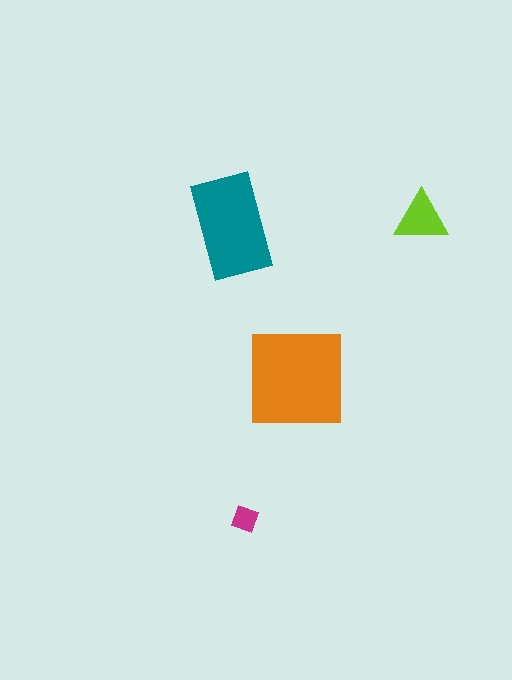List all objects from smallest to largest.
The magenta diamond, the lime triangle, the teal rectangle, the orange square.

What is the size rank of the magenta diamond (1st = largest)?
4th.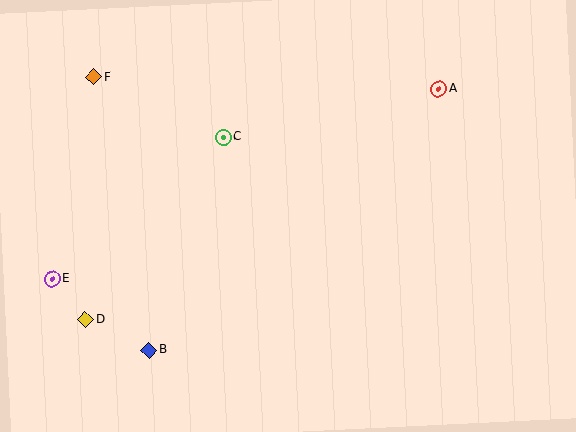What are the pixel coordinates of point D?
Point D is at (86, 320).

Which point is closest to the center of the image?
Point C at (223, 137) is closest to the center.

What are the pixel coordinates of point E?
Point E is at (52, 279).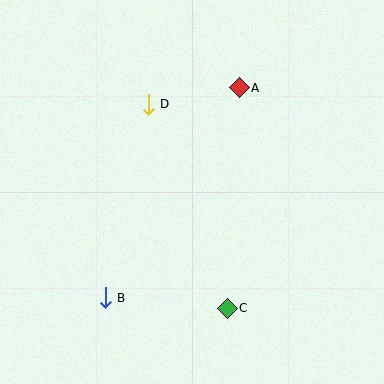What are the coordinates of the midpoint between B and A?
The midpoint between B and A is at (172, 193).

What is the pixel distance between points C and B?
The distance between C and B is 122 pixels.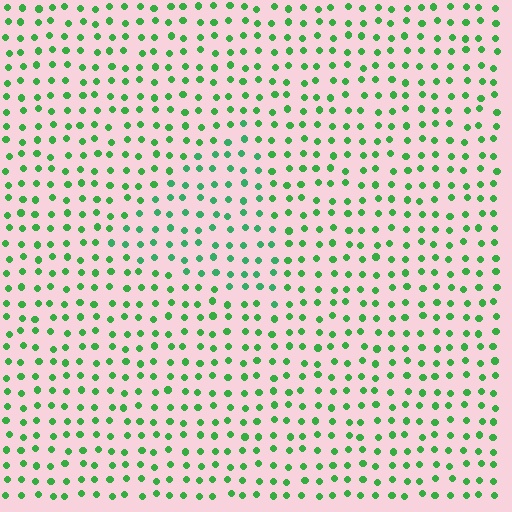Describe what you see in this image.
The image is filled with small green elements in a uniform arrangement. A triangle-shaped region is visible where the elements are tinted to a slightly different hue, forming a subtle color boundary.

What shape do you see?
I see a triangle.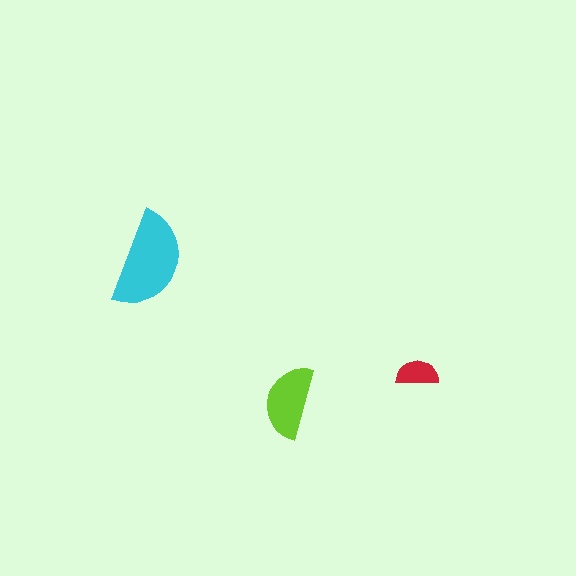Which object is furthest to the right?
The red semicircle is rightmost.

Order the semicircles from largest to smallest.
the cyan one, the lime one, the red one.